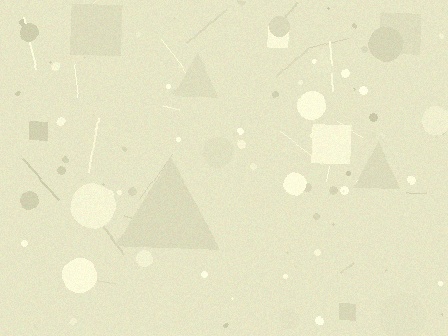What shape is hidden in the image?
A triangle is hidden in the image.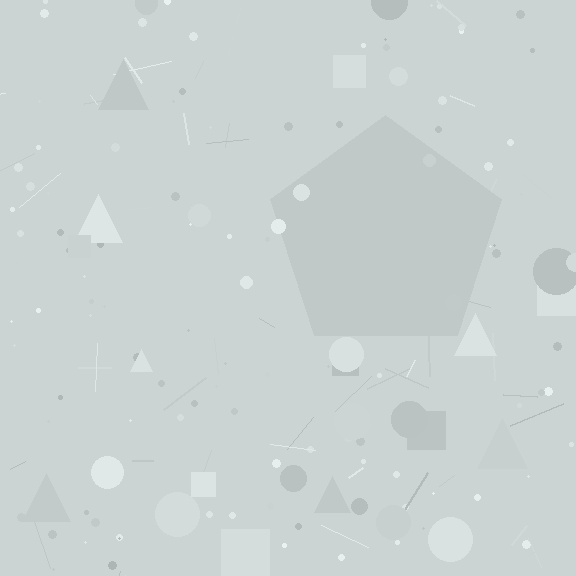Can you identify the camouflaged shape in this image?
The camouflaged shape is a pentagon.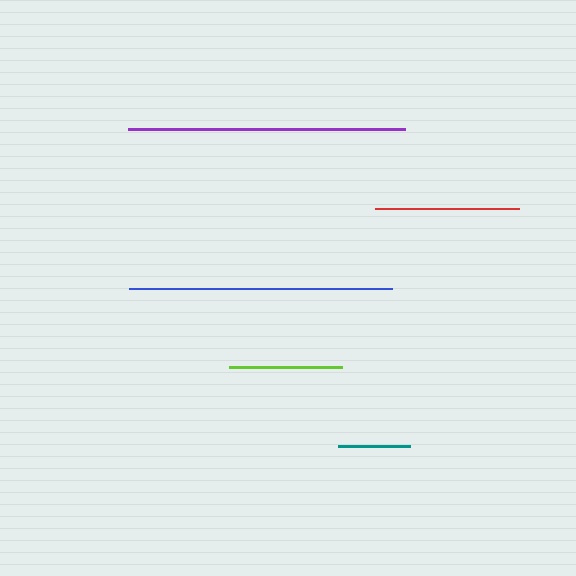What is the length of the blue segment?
The blue segment is approximately 264 pixels long.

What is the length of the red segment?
The red segment is approximately 143 pixels long.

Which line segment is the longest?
The purple line is the longest at approximately 277 pixels.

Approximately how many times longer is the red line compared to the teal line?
The red line is approximately 2.0 times the length of the teal line.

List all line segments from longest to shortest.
From longest to shortest: purple, blue, red, lime, teal.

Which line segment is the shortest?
The teal line is the shortest at approximately 72 pixels.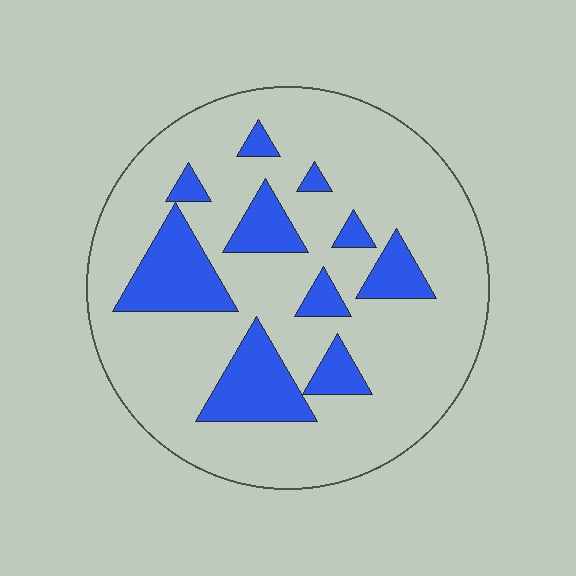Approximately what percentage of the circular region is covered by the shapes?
Approximately 20%.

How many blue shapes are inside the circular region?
10.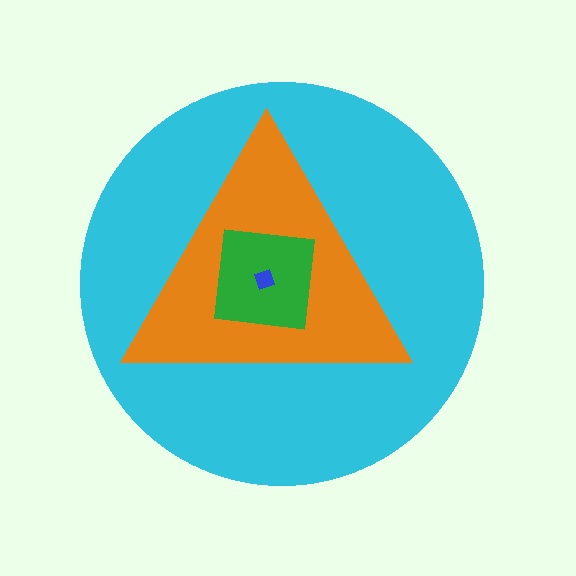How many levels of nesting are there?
4.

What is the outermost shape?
The cyan circle.